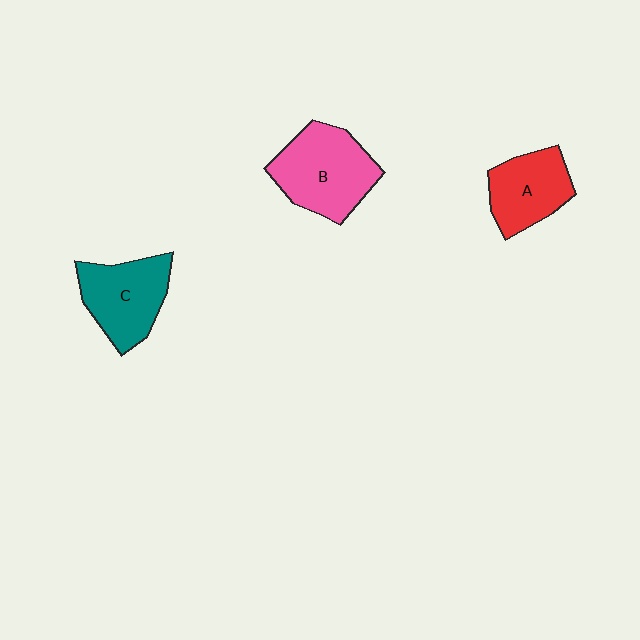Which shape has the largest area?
Shape B (pink).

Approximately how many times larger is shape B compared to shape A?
Approximately 1.4 times.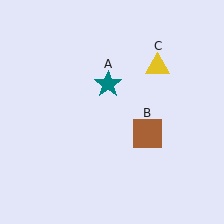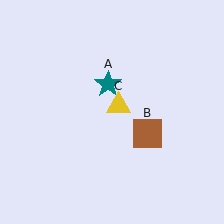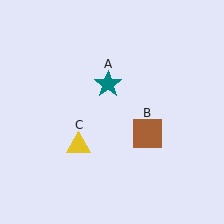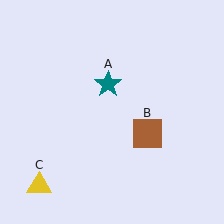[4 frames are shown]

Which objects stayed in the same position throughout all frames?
Teal star (object A) and brown square (object B) remained stationary.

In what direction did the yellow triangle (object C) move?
The yellow triangle (object C) moved down and to the left.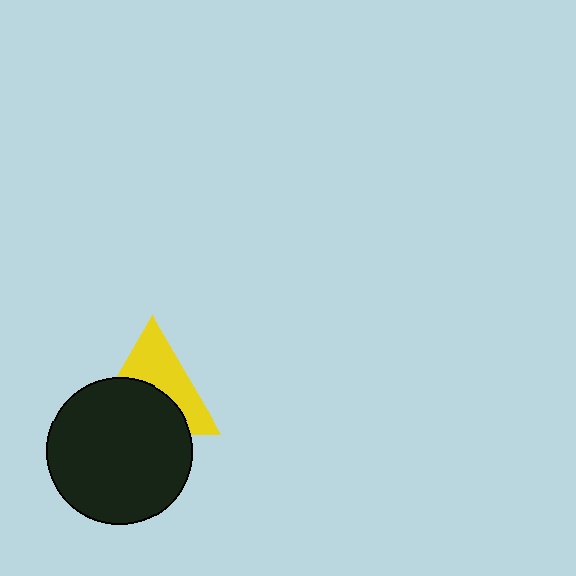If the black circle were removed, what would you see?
You would see the complete yellow triangle.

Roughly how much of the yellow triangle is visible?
About half of it is visible (roughly 49%).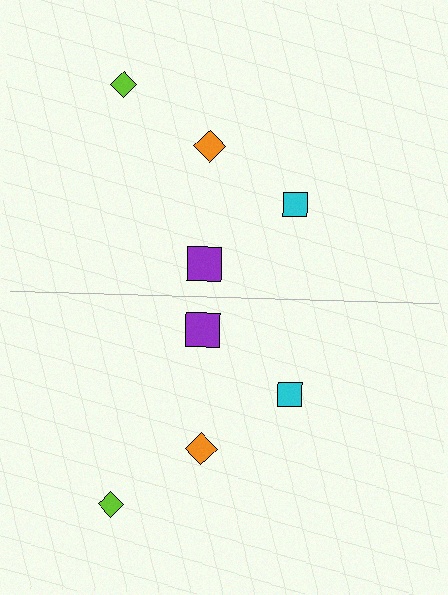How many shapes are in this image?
There are 8 shapes in this image.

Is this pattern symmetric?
Yes, this pattern has bilateral (reflection) symmetry.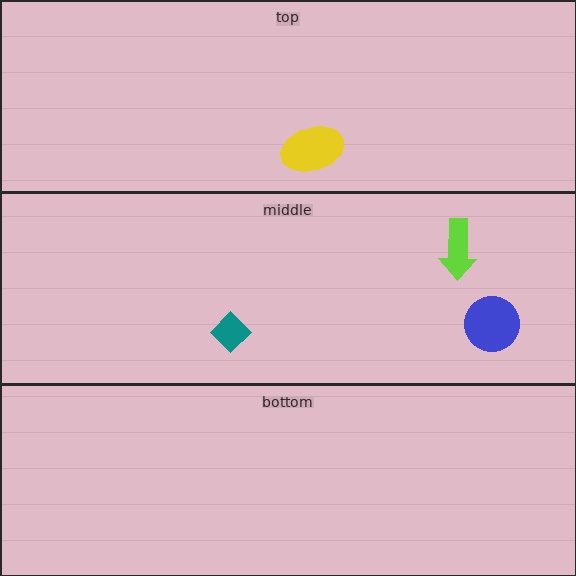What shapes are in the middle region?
The lime arrow, the teal diamond, the blue circle.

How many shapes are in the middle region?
3.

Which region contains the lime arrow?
The middle region.